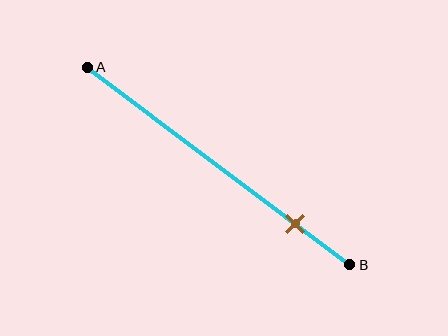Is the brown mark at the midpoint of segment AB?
No, the mark is at about 80% from A, not at the 50% midpoint.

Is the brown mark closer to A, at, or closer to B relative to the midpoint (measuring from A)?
The brown mark is closer to point B than the midpoint of segment AB.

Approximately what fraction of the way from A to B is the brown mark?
The brown mark is approximately 80% of the way from A to B.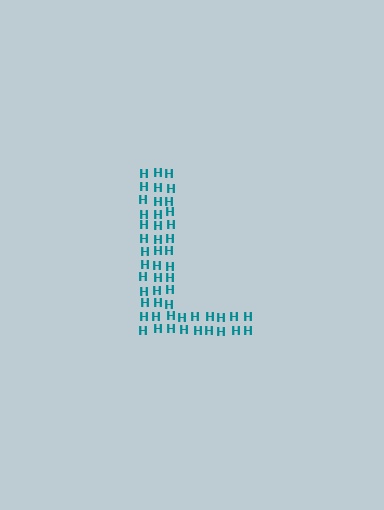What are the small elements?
The small elements are letter H's.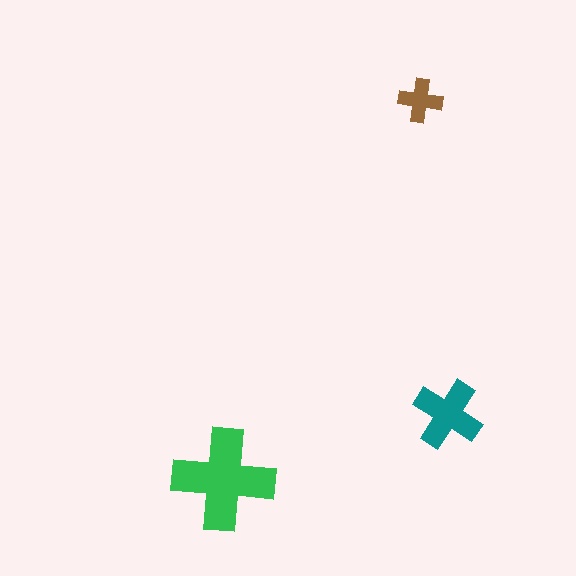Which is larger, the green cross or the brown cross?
The green one.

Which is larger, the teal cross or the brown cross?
The teal one.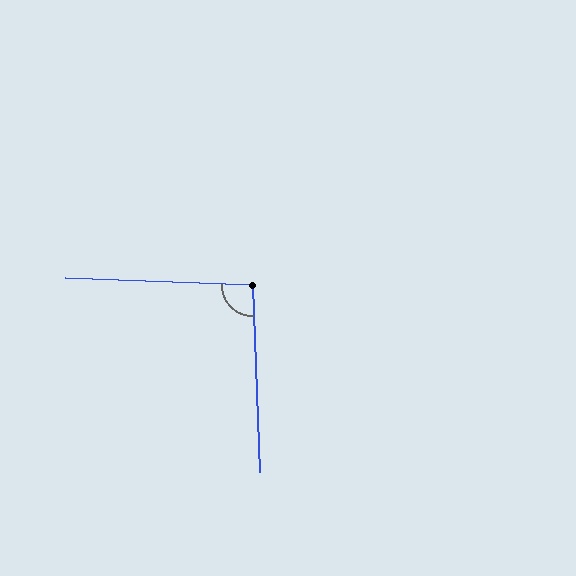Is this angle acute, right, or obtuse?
It is approximately a right angle.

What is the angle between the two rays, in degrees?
Approximately 94 degrees.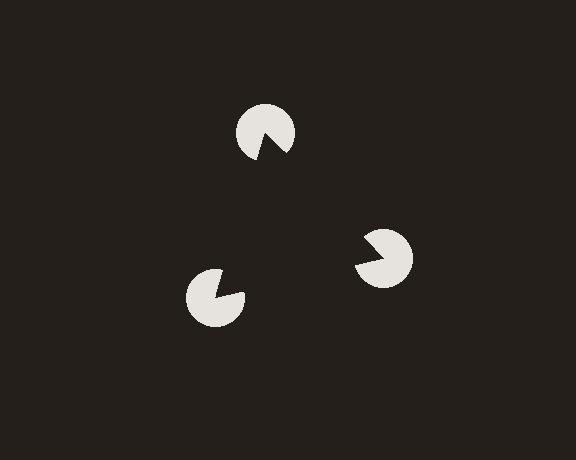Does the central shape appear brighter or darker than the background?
It typically appears slightly darker than the background, even though no actual brightness change is drawn.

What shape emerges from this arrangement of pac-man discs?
An illusory triangle — its edges are inferred from the aligned wedge cuts in the pac-man discs, not physically drawn.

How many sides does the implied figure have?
3 sides.